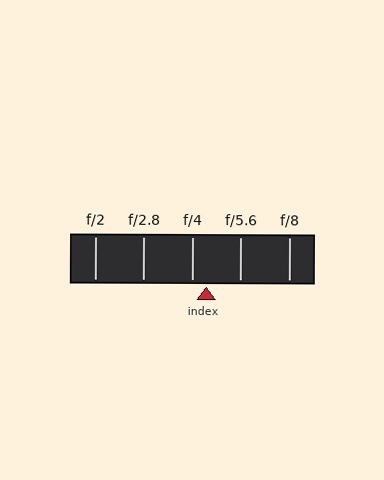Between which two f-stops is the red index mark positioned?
The index mark is between f/4 and f/5.6.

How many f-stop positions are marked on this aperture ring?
There are 5 f-stop positions marked.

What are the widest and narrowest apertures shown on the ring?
The widest aperture shown is f/2 and the narrowest is f/8.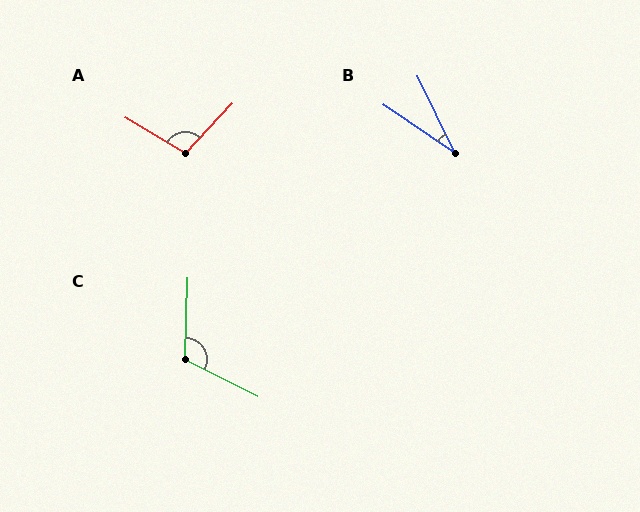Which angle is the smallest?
B, at approximately 30 degrees.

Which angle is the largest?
C, at approximately 115 degrees.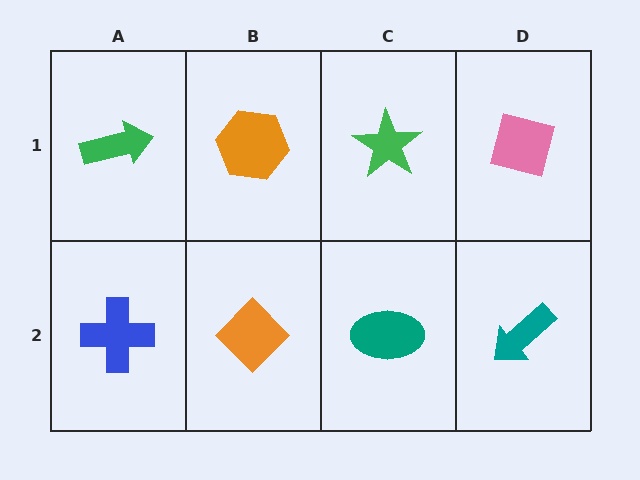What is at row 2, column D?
A teal arrow.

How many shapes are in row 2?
4 shapes.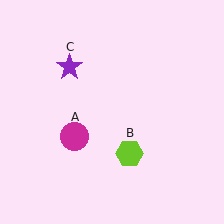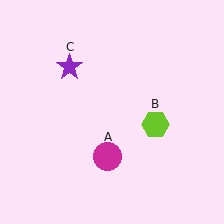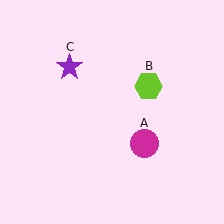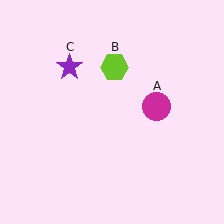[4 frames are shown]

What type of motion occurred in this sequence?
The magenta circle (object A), lime hexagon (object B) rotated counterclockwise around the center of the scene.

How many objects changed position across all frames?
2 objects changed position: magenta circle (object A), lime hexagon (object B).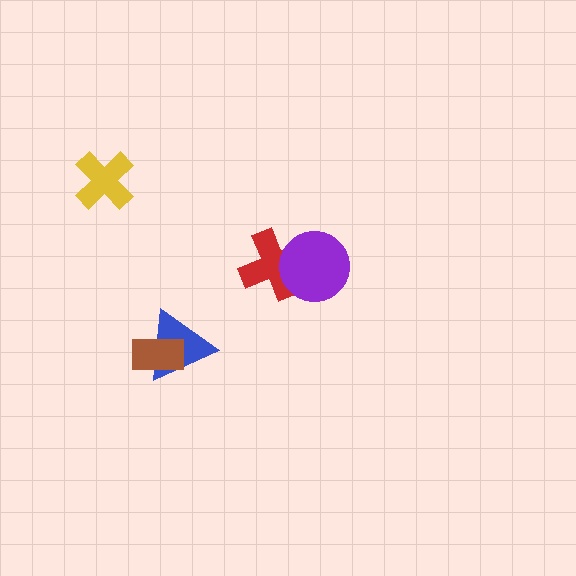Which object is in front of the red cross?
The purple circle is in front of the red cross.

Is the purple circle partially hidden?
No, no other shape covers it.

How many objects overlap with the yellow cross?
0 objects overlap with the yellow cross.